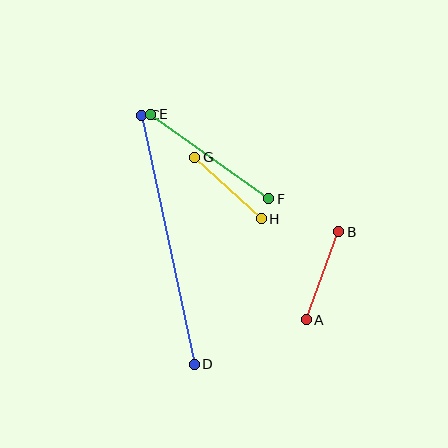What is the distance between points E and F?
The distance is approximately 146 pixels.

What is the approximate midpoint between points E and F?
The midpoint is at approximately (210, 156) pixels.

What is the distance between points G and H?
The distance is approximately 90 pixels.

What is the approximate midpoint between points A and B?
The midpoint is at approximately (323, 276) pixels.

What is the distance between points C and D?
The distance is approximately 254 pixels.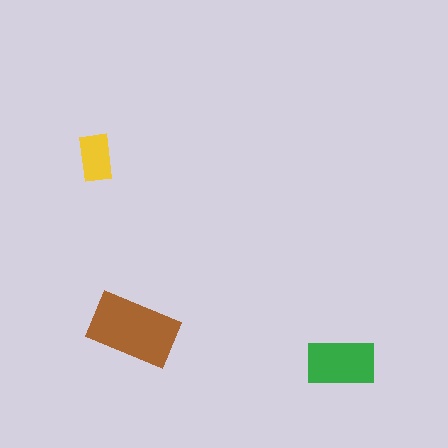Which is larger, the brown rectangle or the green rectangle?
The brown one.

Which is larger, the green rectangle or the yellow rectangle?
The green one.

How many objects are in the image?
There are 3 objects in the image.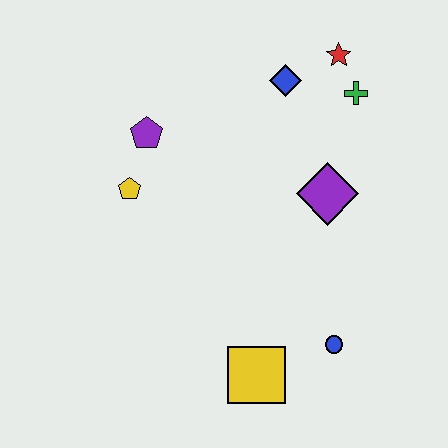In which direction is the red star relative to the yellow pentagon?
The red star is to the right of the yellow pentagon.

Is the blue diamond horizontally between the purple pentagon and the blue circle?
Yes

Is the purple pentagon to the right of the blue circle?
No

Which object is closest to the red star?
The green cross is closest to the red star.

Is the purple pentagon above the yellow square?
Yes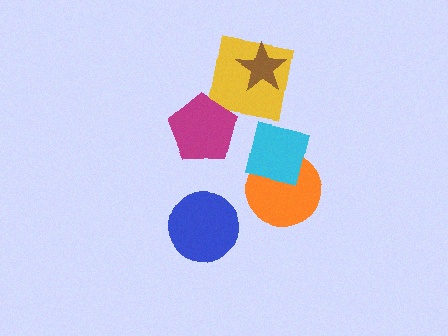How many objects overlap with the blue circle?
0 objects overlap with the blue circle.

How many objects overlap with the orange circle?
1 object overlaps with the orange circle.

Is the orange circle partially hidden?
Yes, it is partially covered by another shape.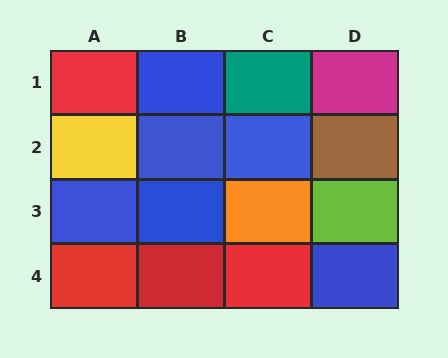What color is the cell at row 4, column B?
Red.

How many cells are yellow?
1 cell is yellow.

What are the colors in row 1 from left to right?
Red, blue, teal, magenta.